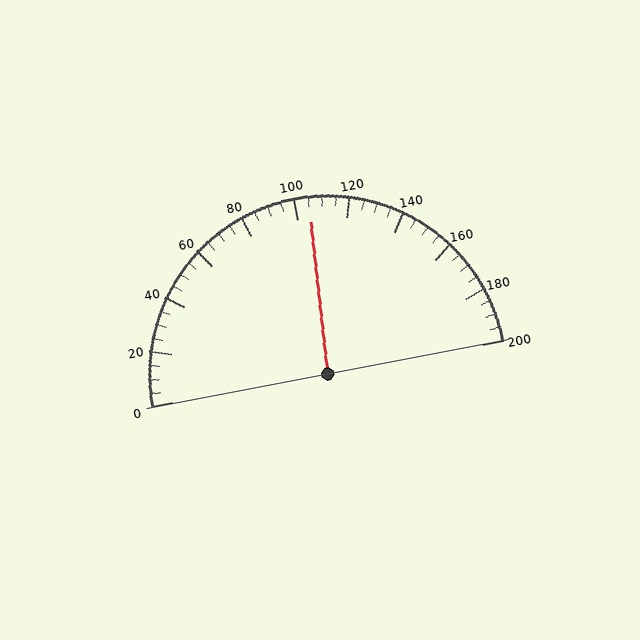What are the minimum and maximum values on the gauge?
The gauge ranges from 0 to 200.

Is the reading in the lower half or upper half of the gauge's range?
The reading is in the upper half of the range (0 to 200).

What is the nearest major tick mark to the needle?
The nearest major tick mark is 100.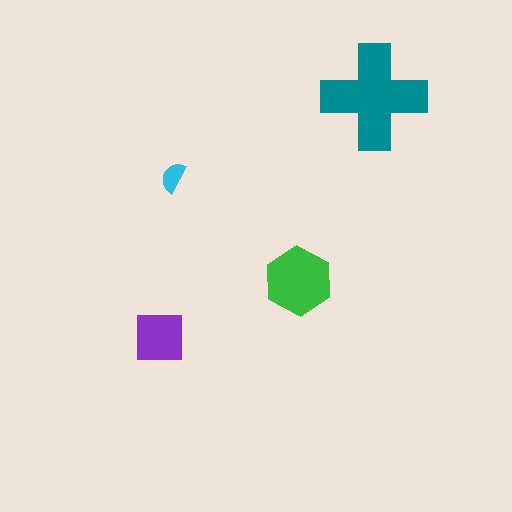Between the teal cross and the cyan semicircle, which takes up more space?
The teal cross.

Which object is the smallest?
The cyan semicircle.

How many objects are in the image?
There are 4 objects in the image.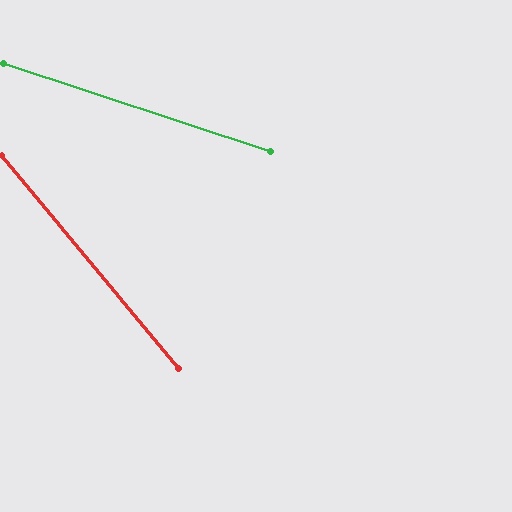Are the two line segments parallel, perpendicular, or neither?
Neither parallel nor perpendicular — they differ by about 32°.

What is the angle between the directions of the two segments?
Approximately 32 degrees.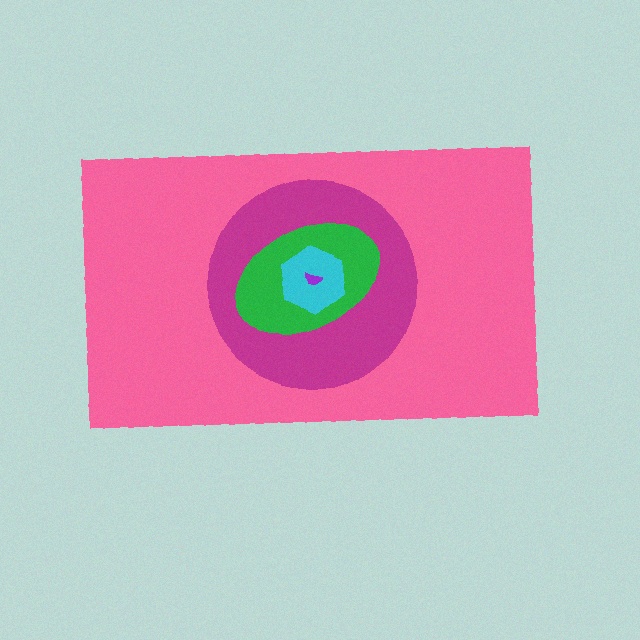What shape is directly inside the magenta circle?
The green ellipse.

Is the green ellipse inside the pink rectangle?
Yes.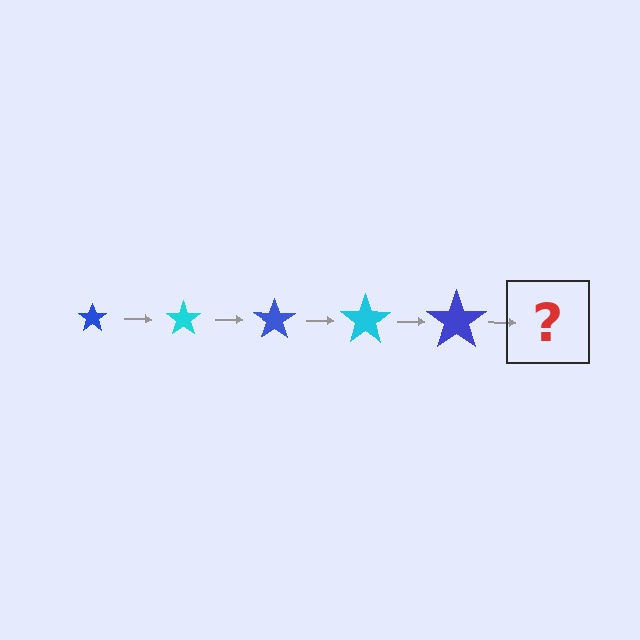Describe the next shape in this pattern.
It should be a cyan star, larger than the previous one.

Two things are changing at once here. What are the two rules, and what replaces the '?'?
The two rules are that the star grows larger each step and the color cycles through blue and cyan. The '?' should be a cyan star, larger than the previous one.